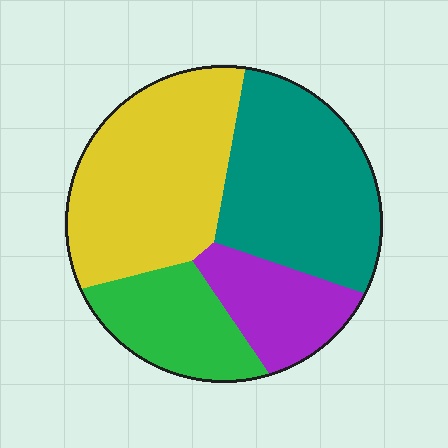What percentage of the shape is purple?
Purple takes up about one sixth (1/6) of the shape.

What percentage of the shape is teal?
Teal takes up about one third (1/3) of the shape.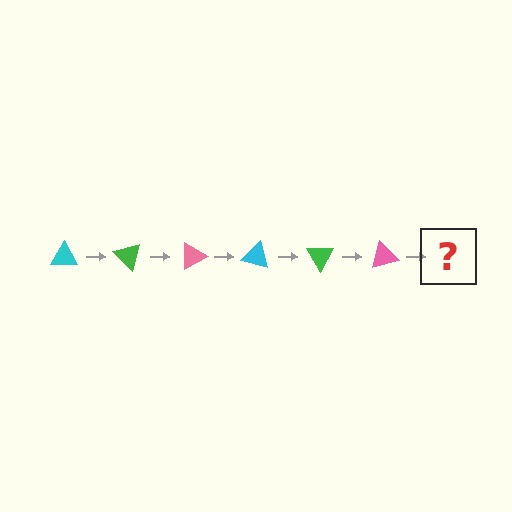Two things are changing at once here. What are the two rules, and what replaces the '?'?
The two rules are that it rotates 45 degrees each step and the color cycles through cyan, green, and pink. The '?' should be a cyan triangle, rotated 270 degrees from the start.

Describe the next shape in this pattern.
It should be a cyan triangle, rotated 270 degrees from the start.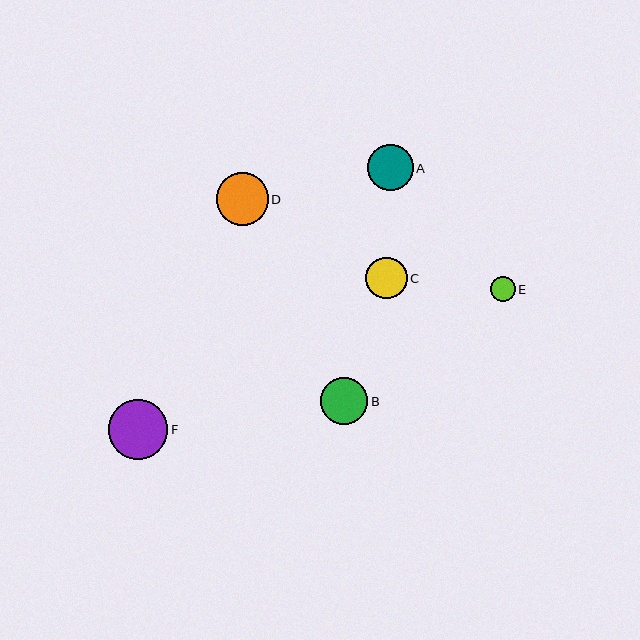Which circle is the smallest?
Circle E is the smallest with a size of approximately 25 pixels.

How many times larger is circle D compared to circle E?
Circle D is approximately 2.1 times the size of circle E.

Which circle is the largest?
Circle F is the largest with a size of approximately 59 pixels.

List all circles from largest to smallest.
From largest to smallest: F, D, B, A, C, E.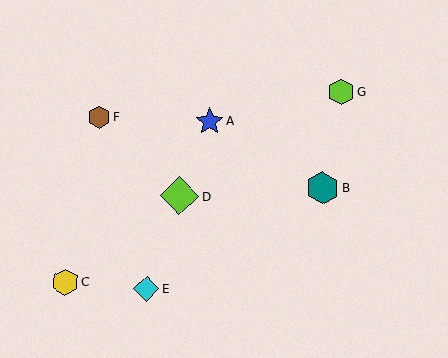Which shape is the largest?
The lime diamond (labeled D) is the largest.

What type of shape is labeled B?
Shape B is a teal hexagon.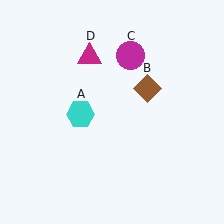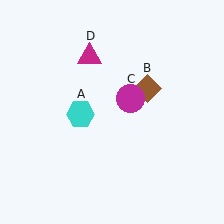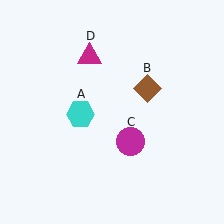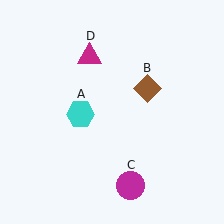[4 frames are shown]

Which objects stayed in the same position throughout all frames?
Cyan hexagon (object A) and brown diamond (object B) and magenta triangle (object D) remained stationary.